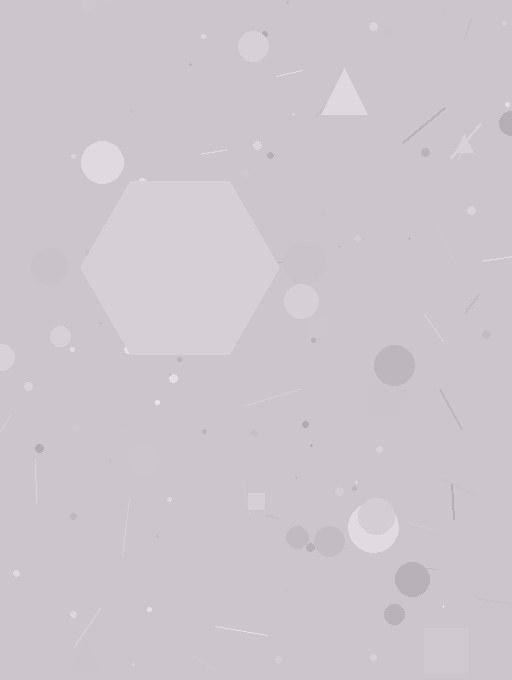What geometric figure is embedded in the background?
A hexagon is embedded in the background.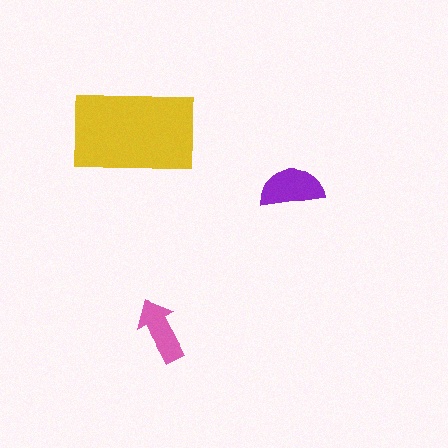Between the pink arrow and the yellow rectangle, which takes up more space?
The yellow rectangle.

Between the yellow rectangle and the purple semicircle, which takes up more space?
The yellow rectangle.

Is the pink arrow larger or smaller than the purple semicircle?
Smaller.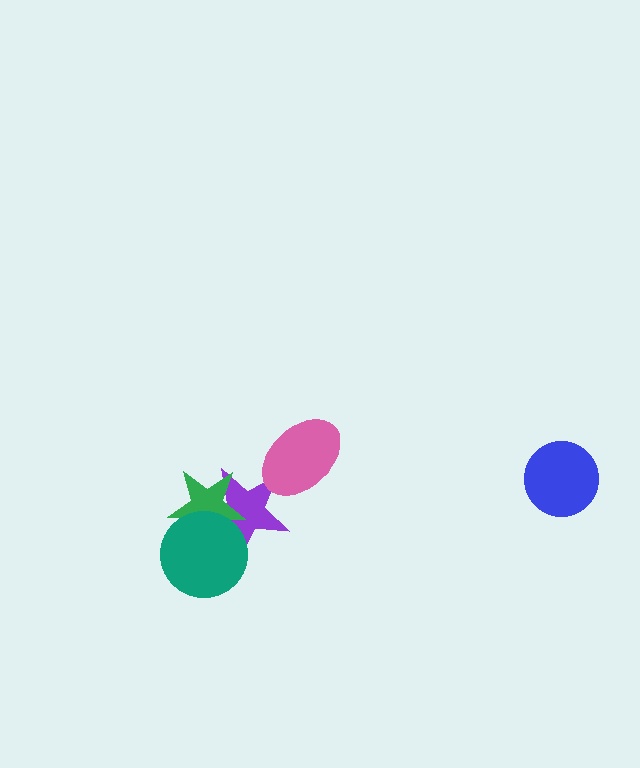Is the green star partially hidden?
Yes, it is partially covered by another shape.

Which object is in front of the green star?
The teal circle is in front of the green star.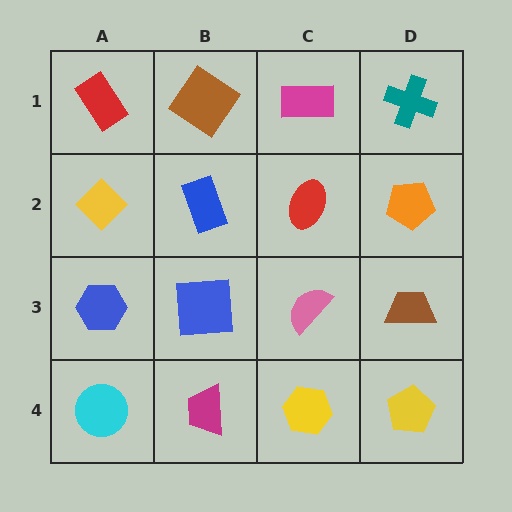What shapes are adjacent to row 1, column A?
A yellow diamond (row 2, column A), a brown diamond (row 1, column B).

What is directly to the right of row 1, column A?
A brown diamond.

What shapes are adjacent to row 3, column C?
A red ellipse (row 2, column C), a yellow hexagon (row 4, column C), a blue square (row 3, column B), a brown trapezoid (row 3, column D).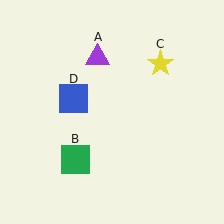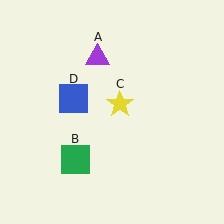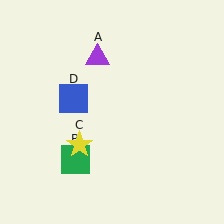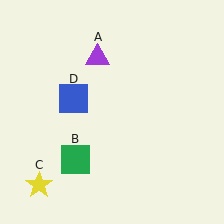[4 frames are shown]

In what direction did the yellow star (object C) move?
The yellow star (object C) moved down and to the left.